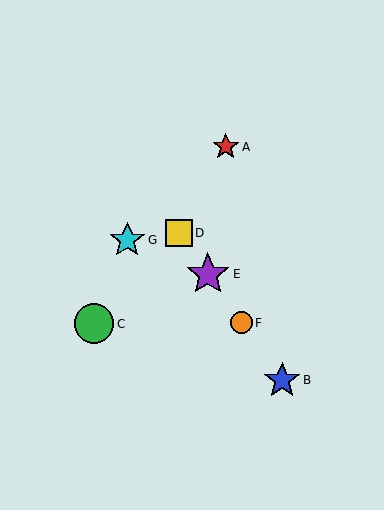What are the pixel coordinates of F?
Object F is at (242, 323).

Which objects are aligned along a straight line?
Objects B, D, E, F are aligned along a straight line.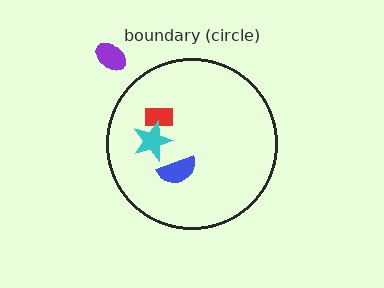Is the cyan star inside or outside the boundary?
Inside.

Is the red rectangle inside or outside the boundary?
Inside.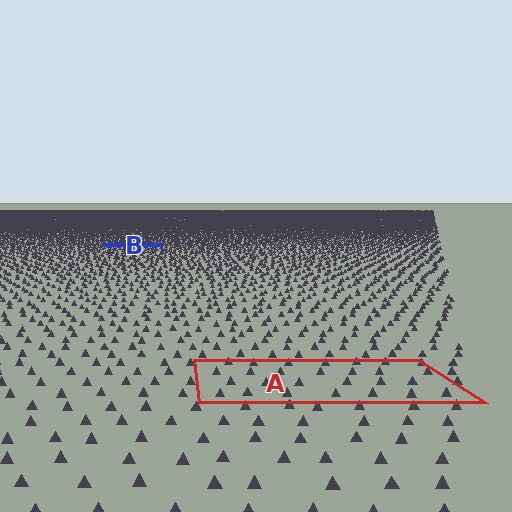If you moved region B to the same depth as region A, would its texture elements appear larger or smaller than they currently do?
They would appear larger. At a closer depth, the same texture elements are projected at a bigger on-screen size.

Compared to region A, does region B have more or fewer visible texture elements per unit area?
Region B has more texture elements per unit area — they are packed more densely because it is farther away.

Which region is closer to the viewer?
Region A is closer. The texture elements there are larger and more spread out.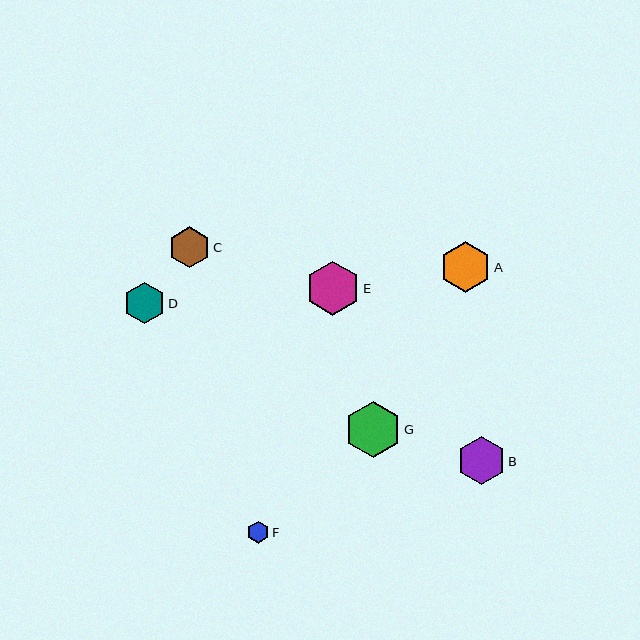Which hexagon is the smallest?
Hexagon F is the smallest with a size of approximately 22 pixels.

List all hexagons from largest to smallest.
From largest to smallest: G, E, A, B, D, C, F.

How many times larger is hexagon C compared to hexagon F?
Hexagon C is approximately 1.8 times the size of hexagon F.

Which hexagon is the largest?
Hexagon G is the largest with a size of approximately 56 pixels.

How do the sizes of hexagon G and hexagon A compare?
Hexagon G and hexagon A are approximately the same size.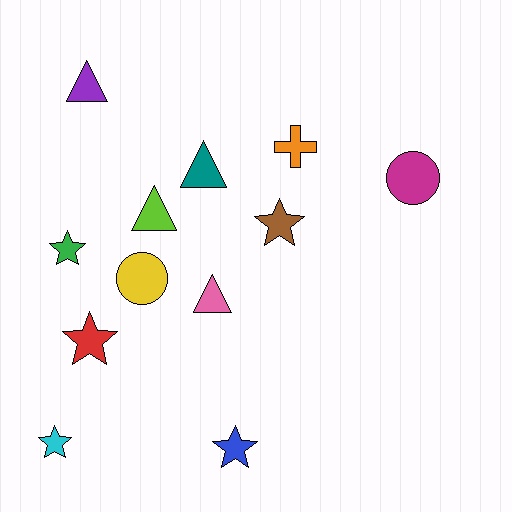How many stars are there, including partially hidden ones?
There are 5 stars.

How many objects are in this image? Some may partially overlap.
There are 12 objects.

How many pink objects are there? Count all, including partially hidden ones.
There is 1 pink object.